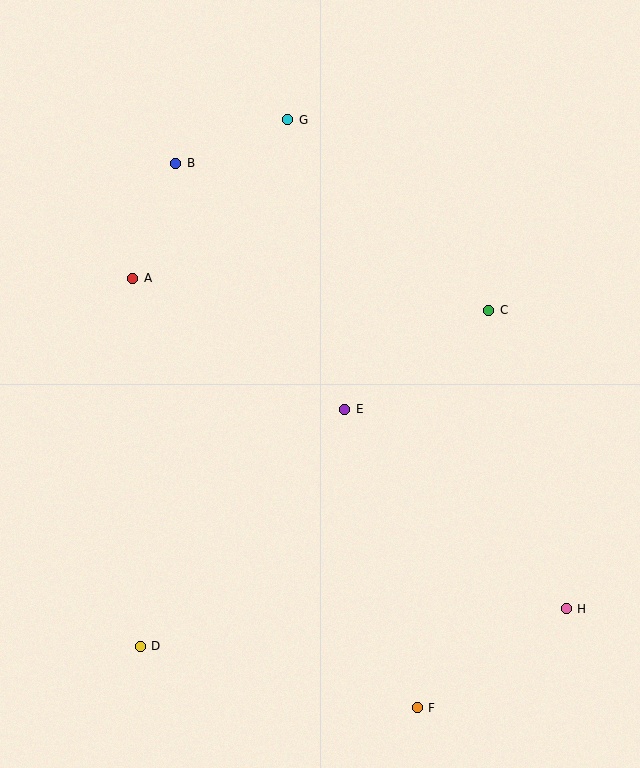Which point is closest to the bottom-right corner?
Point H is closest to the bottom-right corner.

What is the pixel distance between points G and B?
The distance between G and B is 120 pixels.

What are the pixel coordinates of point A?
Point A is at (133, 278).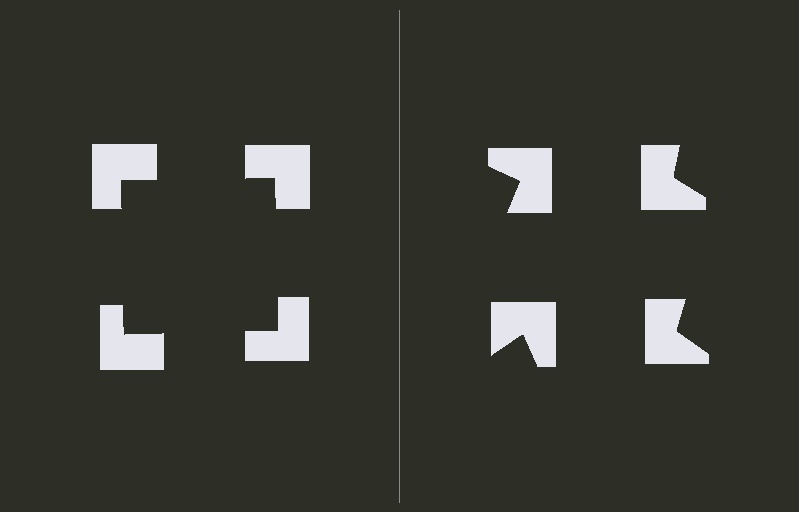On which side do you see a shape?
An illusory square appears on the left side. On the right side the wedge cuts are rotated, so no coherent shape forms.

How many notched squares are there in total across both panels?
8 — 4 on each side.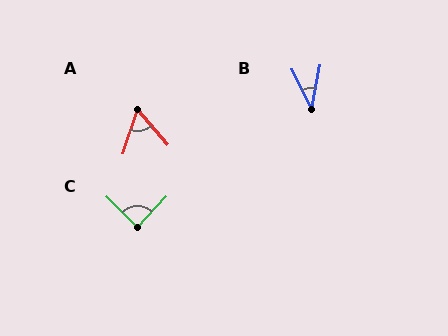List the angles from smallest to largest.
B (36°), A (58°), C (88°).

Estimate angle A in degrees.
Approximately 58 degrees.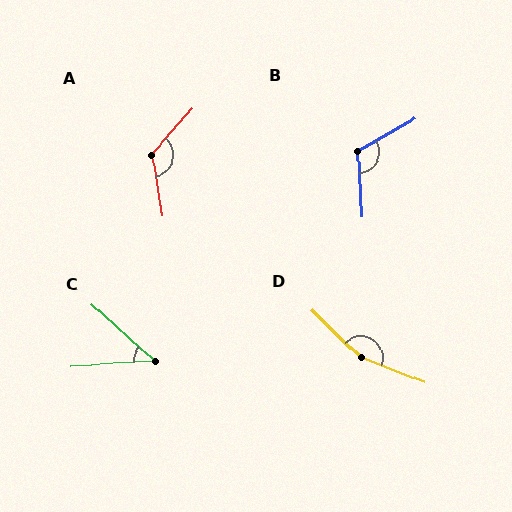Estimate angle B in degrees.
Approximately 116 degrees.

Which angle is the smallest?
C, at approximately 46 degrees.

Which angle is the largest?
D, at approximately 157 degrees.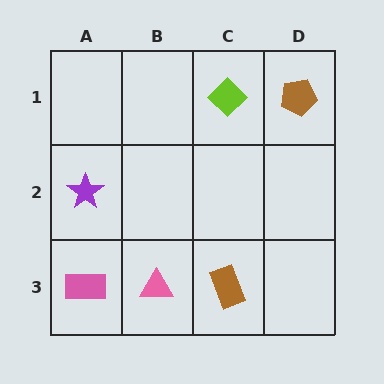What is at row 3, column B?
A pink triangle.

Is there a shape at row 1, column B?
No, that cell is empty.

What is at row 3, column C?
A brown rectangle.